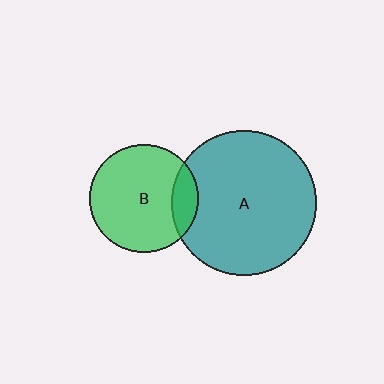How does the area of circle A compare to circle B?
Approximately 1.8 times.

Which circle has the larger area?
Circle A (teal).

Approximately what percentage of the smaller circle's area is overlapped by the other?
Approximately 15%.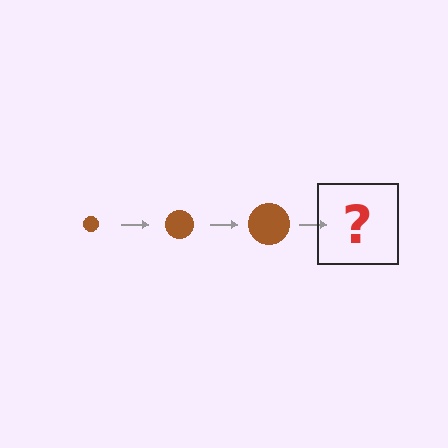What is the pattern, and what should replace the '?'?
The pattern is that the circle gets progressively larger each step. The '?' should be a brown circle, larger than the previous one.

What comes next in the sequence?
The next element should be a brown circle, larger than the previous one.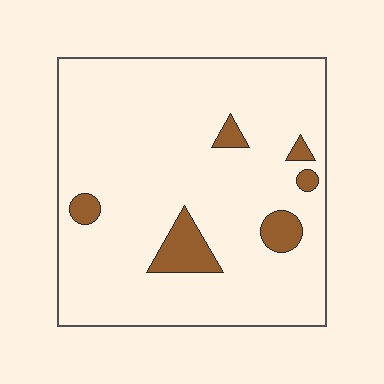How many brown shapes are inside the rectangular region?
6.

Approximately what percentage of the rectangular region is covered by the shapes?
Approximately 10%.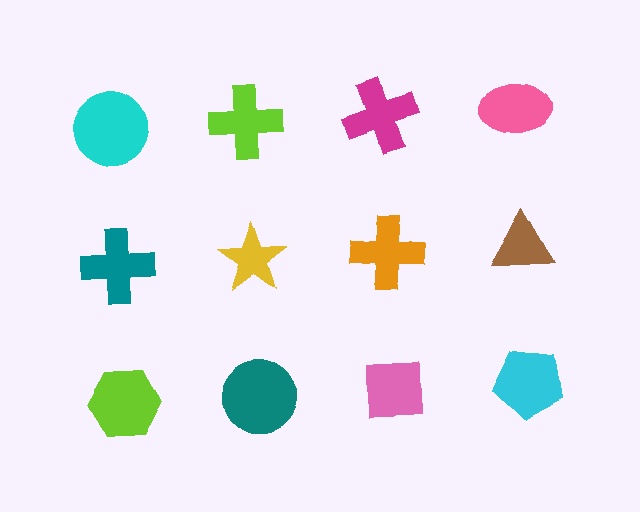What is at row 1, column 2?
A lime cross.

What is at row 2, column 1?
A teal cross.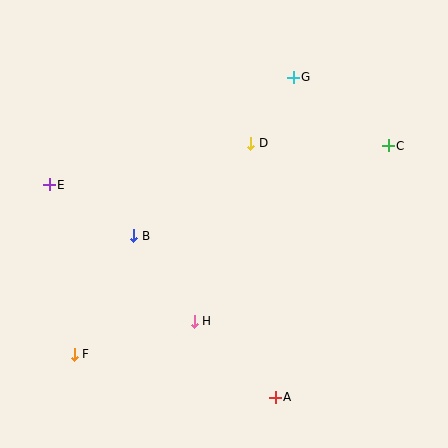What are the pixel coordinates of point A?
Point A is at (275, 397).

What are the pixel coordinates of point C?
Point C is at (388, 146).